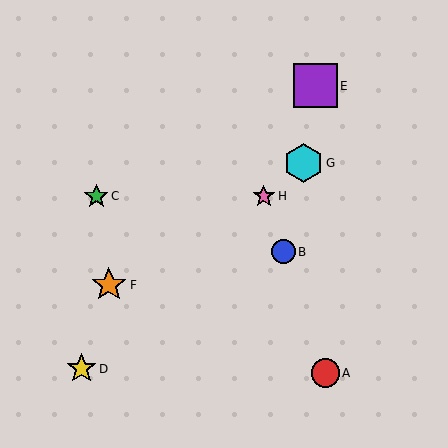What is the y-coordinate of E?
Object E is at y≈86.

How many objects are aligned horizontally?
2 objects (C, H) are aligned horizontally.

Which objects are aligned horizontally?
Objects C, H are aligned horizontally.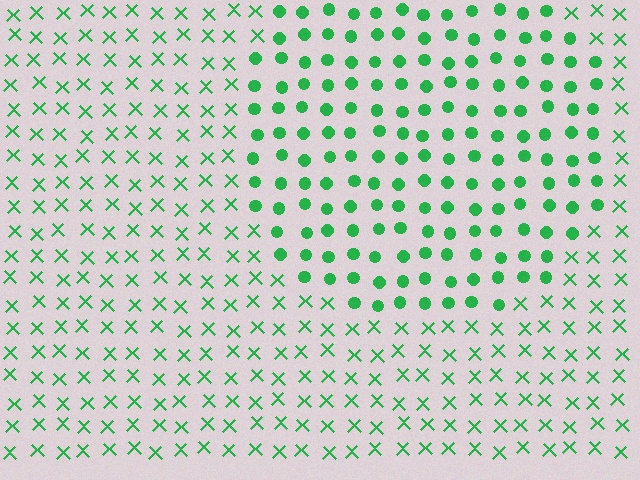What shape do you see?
I see a circle.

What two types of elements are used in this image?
The image uses circles inside the circle region and X marks outside it.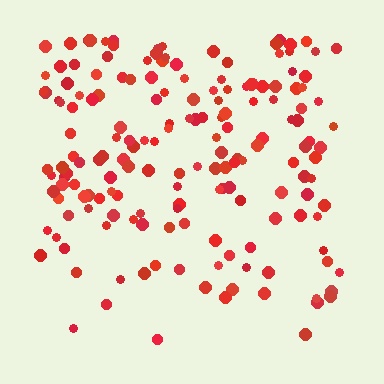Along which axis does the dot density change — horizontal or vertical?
Vertical.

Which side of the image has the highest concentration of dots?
The top.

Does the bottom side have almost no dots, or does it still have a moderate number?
Still a moderate number, just noticeably fewer than the top.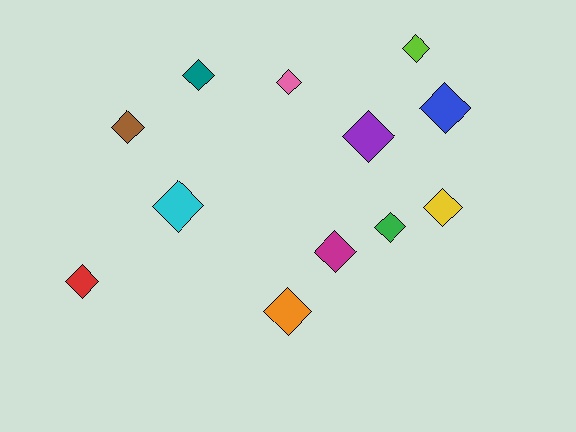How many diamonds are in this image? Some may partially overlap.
There are 12 diamonds.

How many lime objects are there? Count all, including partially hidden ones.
There is 1 lime object.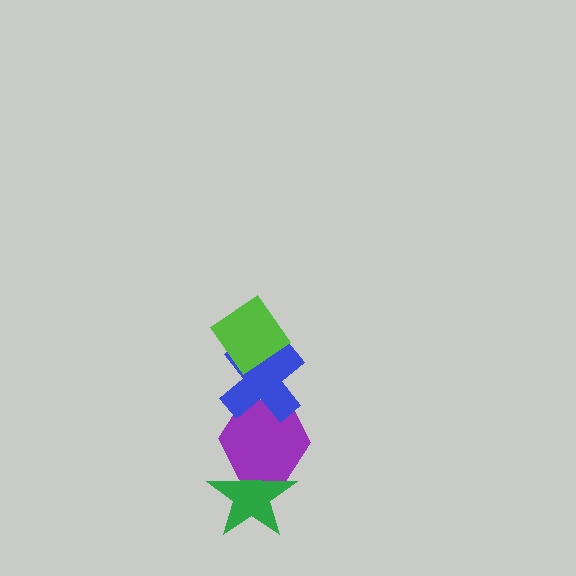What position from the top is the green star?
The green star is 4th from the top.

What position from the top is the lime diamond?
The lime diamond is 1st from the top.